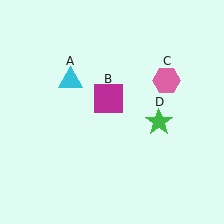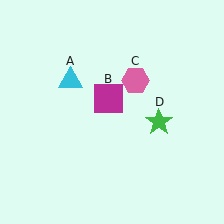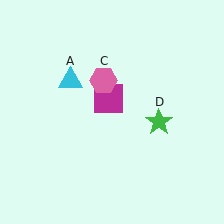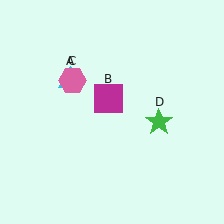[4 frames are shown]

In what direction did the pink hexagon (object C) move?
The pink hexagon (object C) moved left.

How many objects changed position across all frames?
1 object changed position: pink hexagon (object C).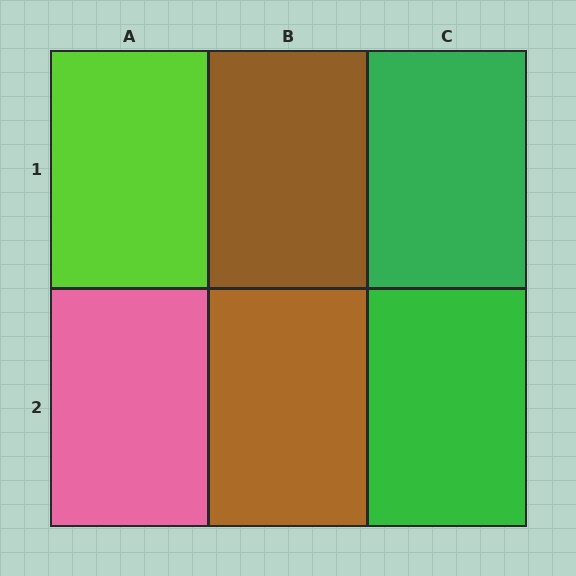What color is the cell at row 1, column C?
Green.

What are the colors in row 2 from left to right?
Pink, brown, green.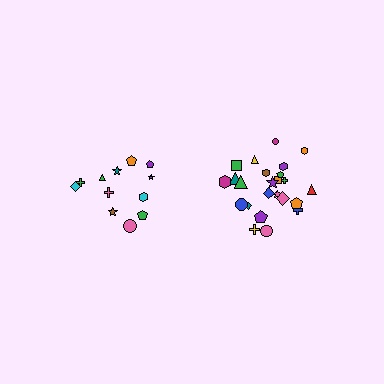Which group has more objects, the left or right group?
The right group.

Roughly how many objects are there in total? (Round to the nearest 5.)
Roughly 35 objects in total.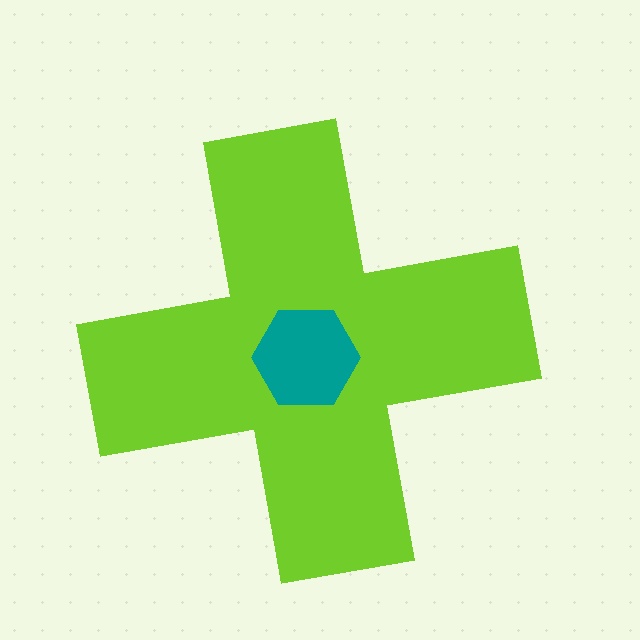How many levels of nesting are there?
2.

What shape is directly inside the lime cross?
The teal hexagon.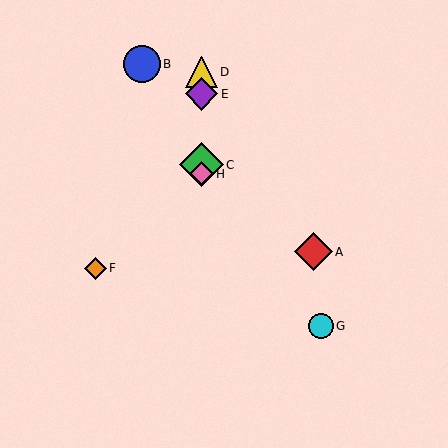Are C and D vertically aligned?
Yes, both are at x≈201.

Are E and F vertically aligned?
No, E is at x≈201 and F is at x≈95.